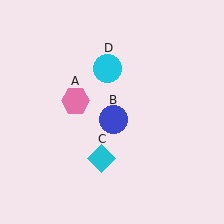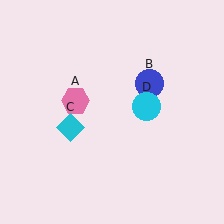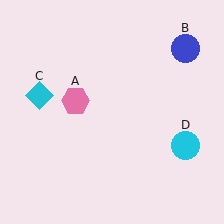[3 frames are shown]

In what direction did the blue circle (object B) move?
The blue circle (object B) moved up and to the right.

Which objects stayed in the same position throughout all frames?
Pink hexagon (object A) remained stationary.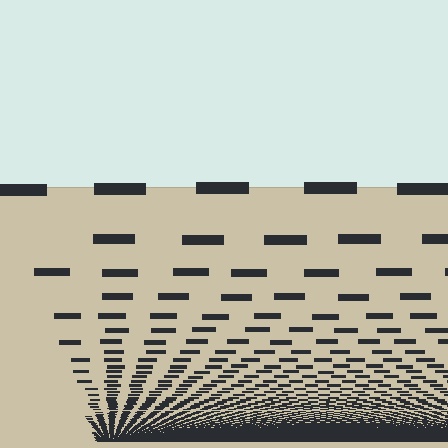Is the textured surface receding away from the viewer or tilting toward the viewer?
The surface appears to tilt toward the viewer. Texture elements get larger and sparser toward the top.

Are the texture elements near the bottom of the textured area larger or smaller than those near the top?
Smaller. The gradient is inverted — elements near the bottom are smaller and denser.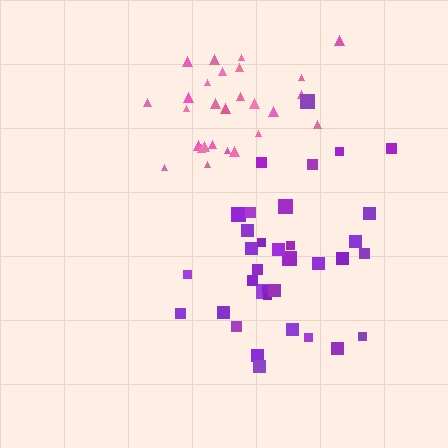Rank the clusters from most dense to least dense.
pink, purple.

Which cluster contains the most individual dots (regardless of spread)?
Purple (35).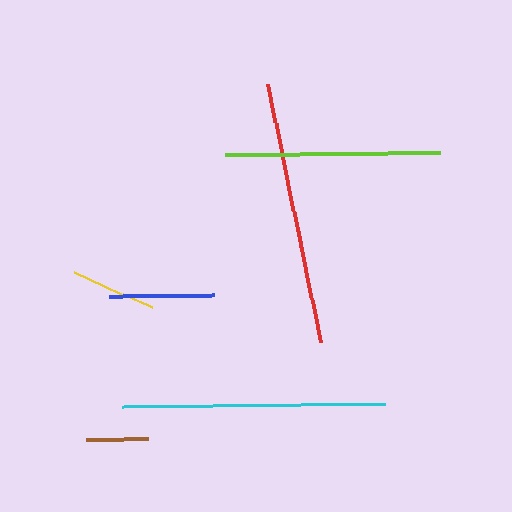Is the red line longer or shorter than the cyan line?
The red line is longer than the cyan line.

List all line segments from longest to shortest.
From longest to shortest: red, cyan, lime, blue, yellow, brown.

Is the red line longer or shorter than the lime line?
The red line is longer than the lime line.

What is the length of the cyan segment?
The cyan segment is approximately 264 pixels long.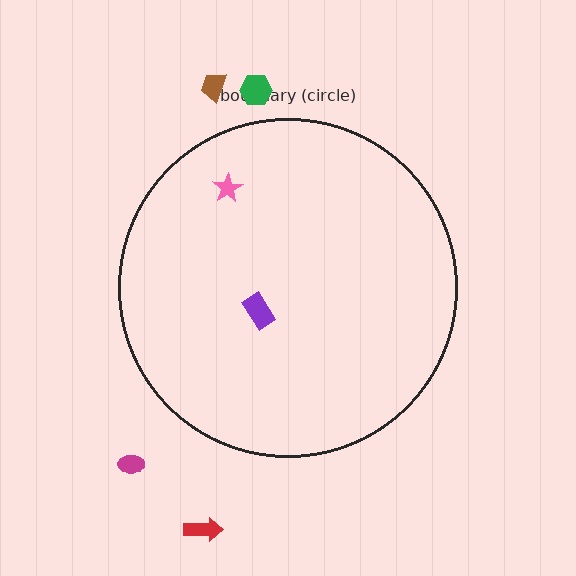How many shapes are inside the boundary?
2 inside, 4 outside.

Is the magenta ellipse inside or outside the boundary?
Outside.